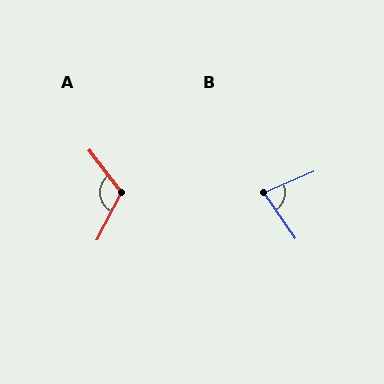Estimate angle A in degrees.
Approximately 115 degrees.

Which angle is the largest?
A, at approximately 115 degrees.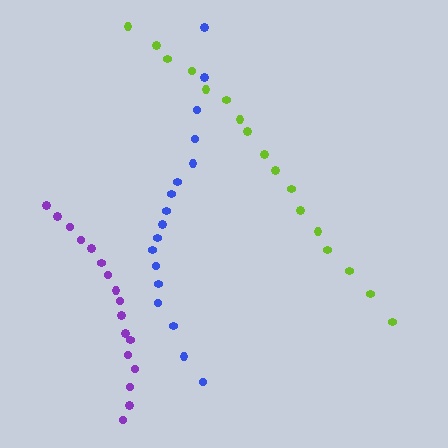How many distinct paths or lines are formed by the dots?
There are 3 distinct paths.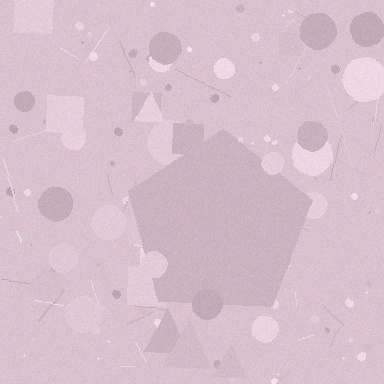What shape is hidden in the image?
A pentagon is hidden in the image.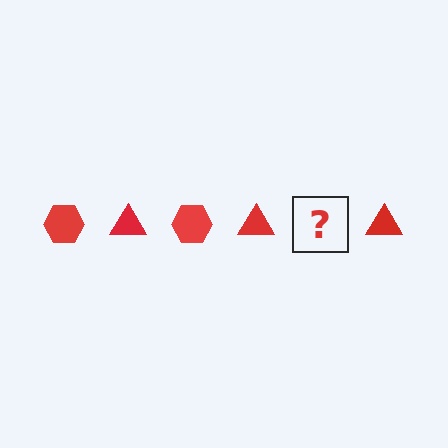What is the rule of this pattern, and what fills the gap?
The rule is that the pattern cycles through hexagon, triangle shapes in red. The gap should be filled with a red hexagon.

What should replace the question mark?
The question mark should be replaced with a red hexagon.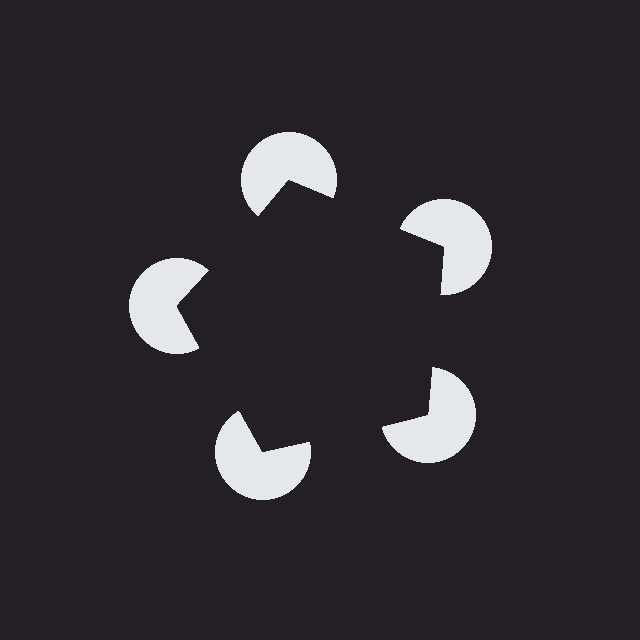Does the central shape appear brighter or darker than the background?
It typically appears slightly darker than the background, even though no actual brightness change is drawn.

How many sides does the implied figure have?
5 sides.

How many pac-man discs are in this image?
There are 5 — one at each vertex of the illusory pentagon.